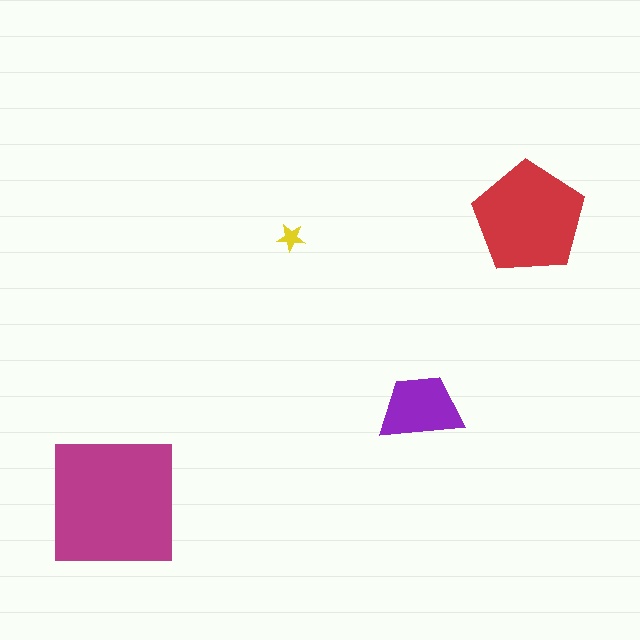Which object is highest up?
The red pentagon is topmost.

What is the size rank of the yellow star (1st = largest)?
4th.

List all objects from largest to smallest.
The magenta square, the red pentagon, the purple trapezoid, the yellow star.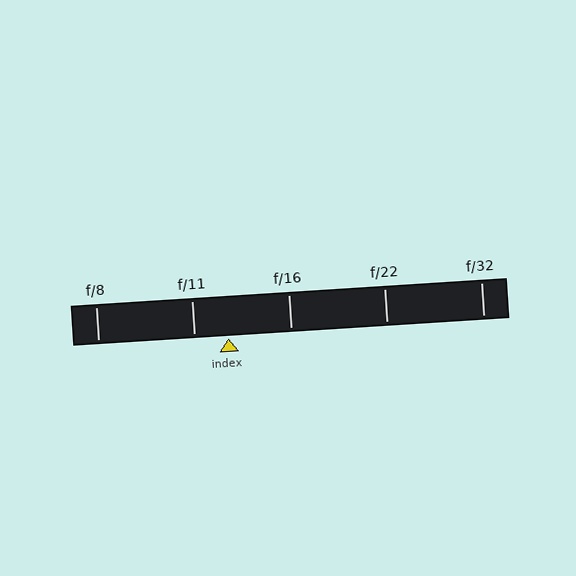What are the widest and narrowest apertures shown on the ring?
The widest aperture shown is f/8 and the narrowest is f/32.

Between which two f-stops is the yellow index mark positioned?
The index mark is between f/11 and f/16.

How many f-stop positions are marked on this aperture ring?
There are 5 f-stop positions marked.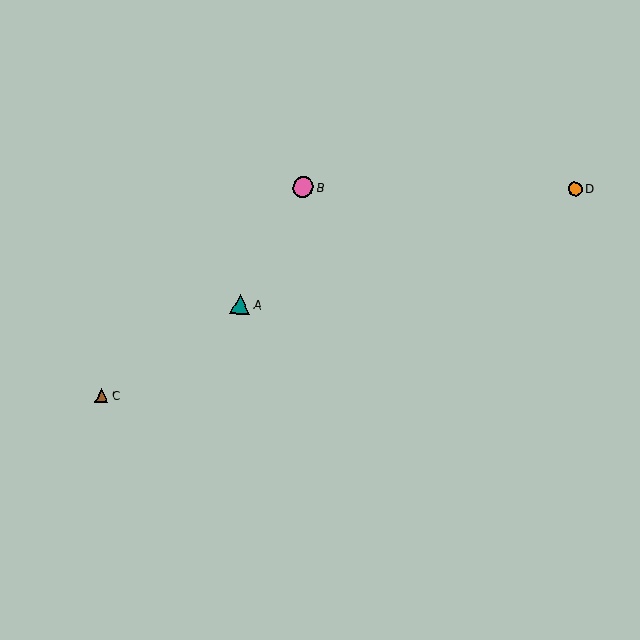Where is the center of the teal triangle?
The center of the teal triangle is at (240, 304).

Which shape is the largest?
The pink circle (labeled B) is the largest.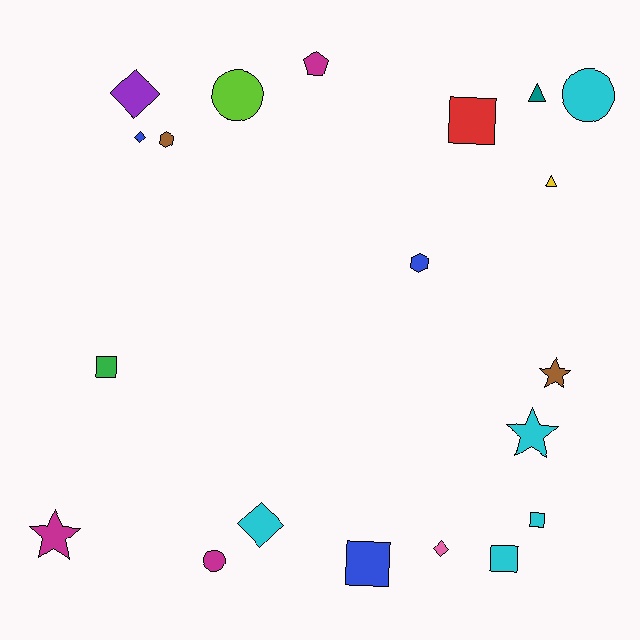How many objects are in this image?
There are 20 objects.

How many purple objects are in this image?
There is 1 purple object.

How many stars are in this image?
There are 3 stars.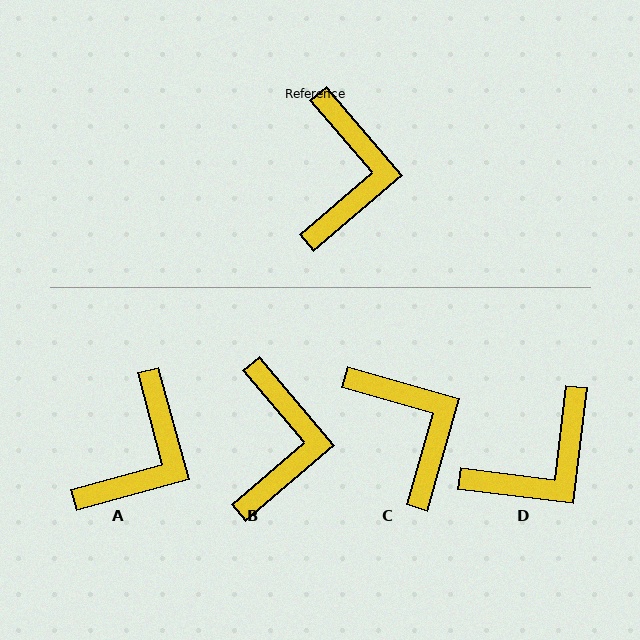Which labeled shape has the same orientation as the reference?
B.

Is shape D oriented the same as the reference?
No, it is off by about 47 degrees.